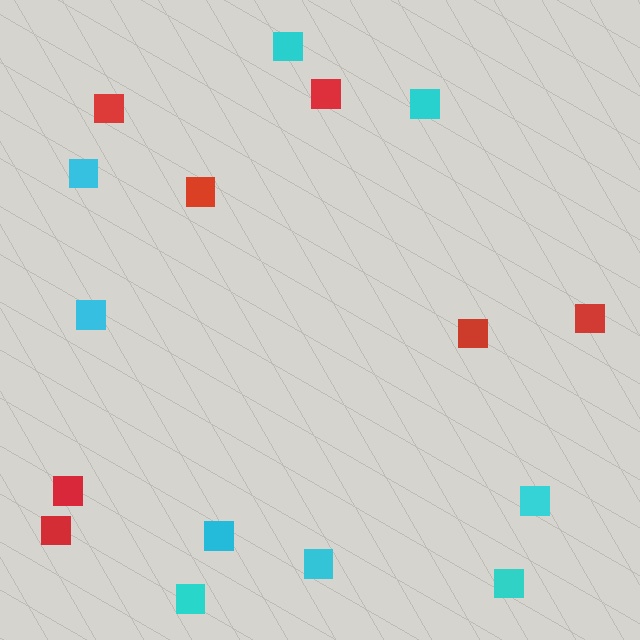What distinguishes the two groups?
There are 2 groups: one group of cyan squares (9) and one group of red squares (7).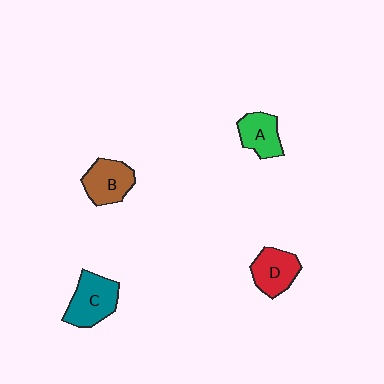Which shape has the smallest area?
Shape A (green).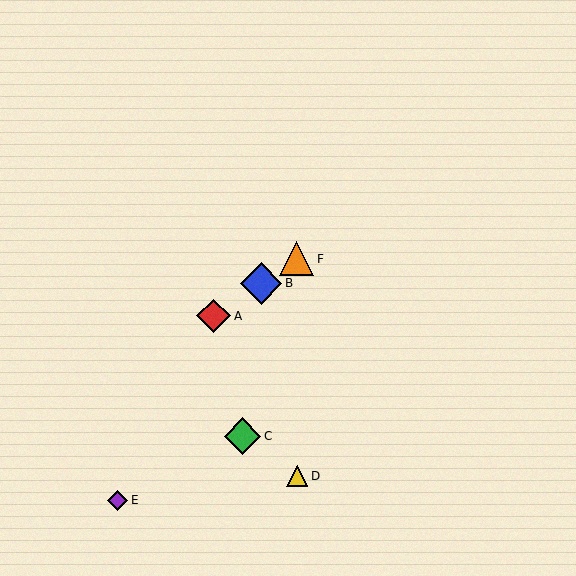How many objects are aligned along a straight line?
3 objects (A, B, F) are aligned along a straight line.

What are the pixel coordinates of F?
Object F is at (297, 259).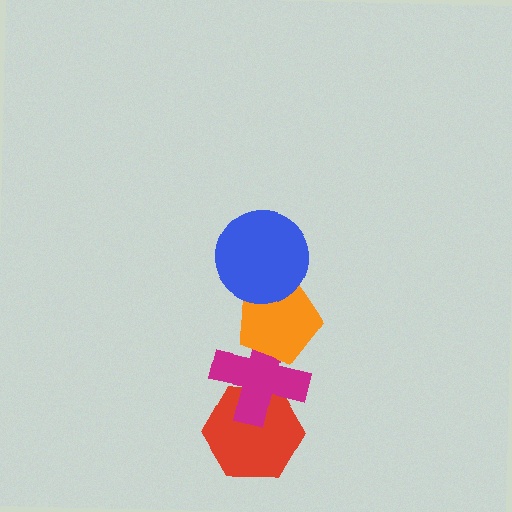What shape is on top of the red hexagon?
The magenta cross is on top of the red hexagon.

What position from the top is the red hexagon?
The red hexagon is 4th from the top.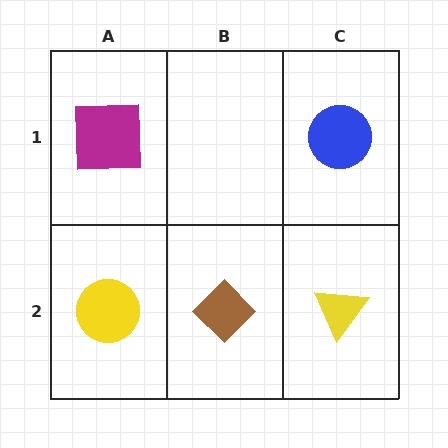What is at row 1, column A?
A magenta square.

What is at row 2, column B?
A brown diamond.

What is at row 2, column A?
A yellow circle.